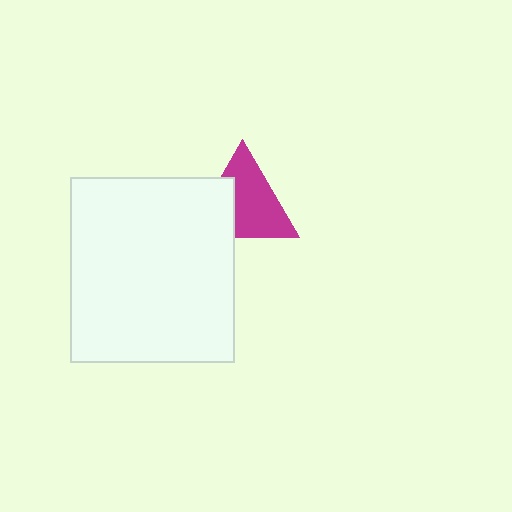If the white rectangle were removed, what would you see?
You would see the complete magenta triangle.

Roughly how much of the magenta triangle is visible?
Most of it is visible (roughly 66%).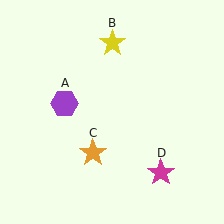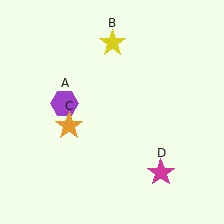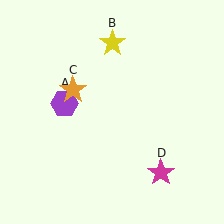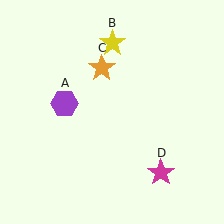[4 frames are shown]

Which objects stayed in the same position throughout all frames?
Purple hexagon (object A) and yellow star (object B) and magenta star (object D) remained stationary.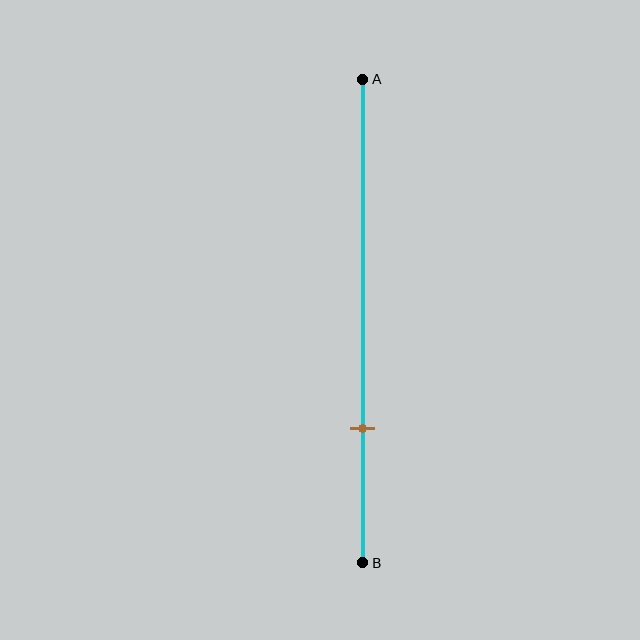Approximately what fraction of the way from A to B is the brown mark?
The brown mark is approximately 70% of the way from A to B.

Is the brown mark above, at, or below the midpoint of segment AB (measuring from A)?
The brown mark is below the midpoint of segment AB.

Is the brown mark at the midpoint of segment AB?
No, the mark is at about 70% from A, not at the 50% midpoint.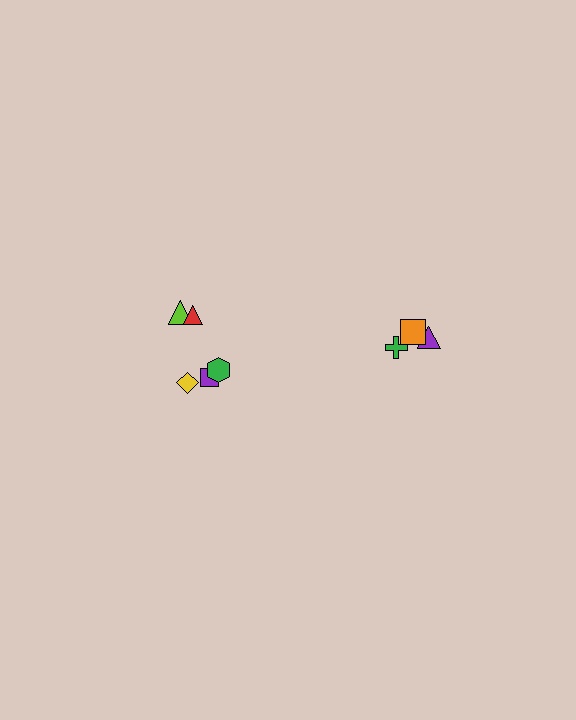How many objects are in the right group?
There are 3 objects.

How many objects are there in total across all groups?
There are 8 objects.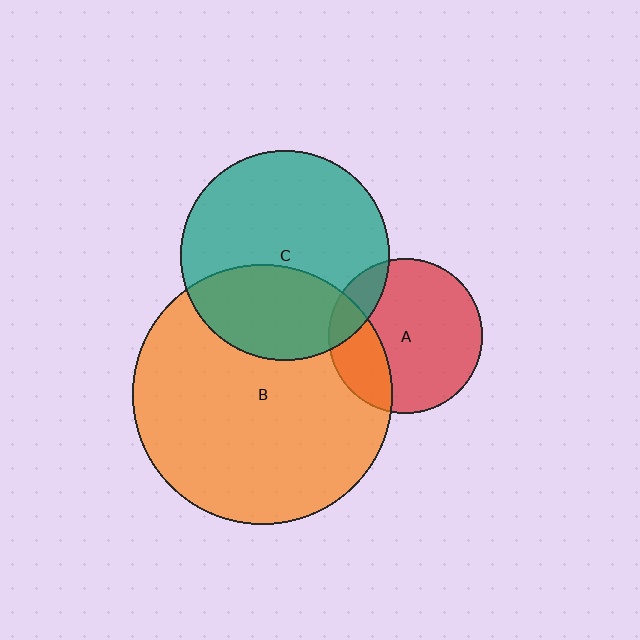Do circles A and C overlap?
Yes.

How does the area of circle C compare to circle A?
Approximately 1.8 times.